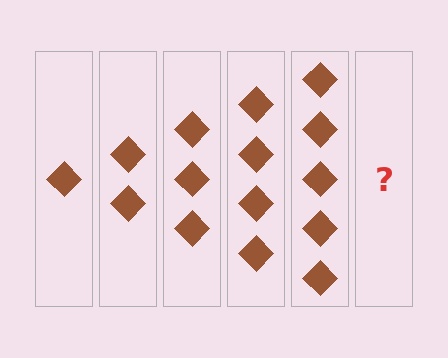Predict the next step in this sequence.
The next step is 6 diamonds.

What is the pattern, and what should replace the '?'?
The pattern is that each step adds one more diamond. The '?' should be 6 diamonds.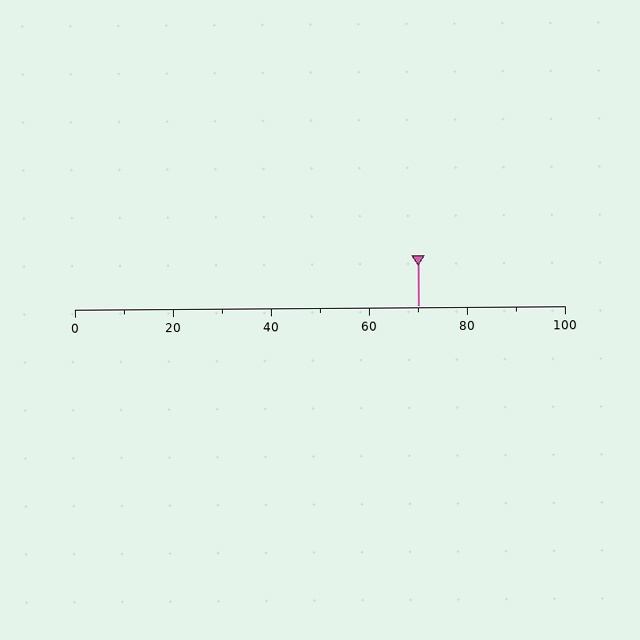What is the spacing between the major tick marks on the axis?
The major ticks are spaced 20 apart.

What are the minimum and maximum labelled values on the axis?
The axis runs from 0 to 100.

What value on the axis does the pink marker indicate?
The marker indicates approximately 70.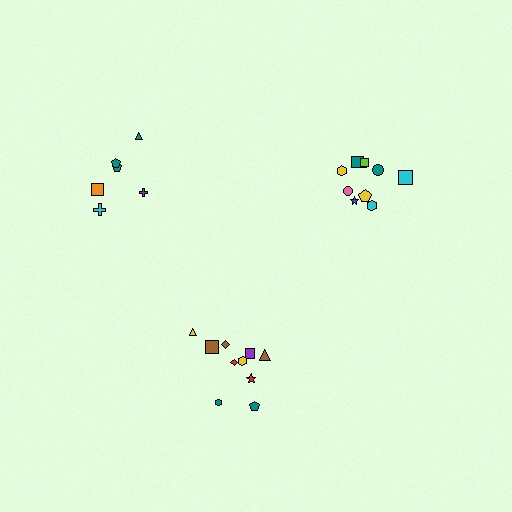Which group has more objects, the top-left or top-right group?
The top-right group.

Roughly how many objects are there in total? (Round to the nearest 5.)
Roughly 25 objects in total.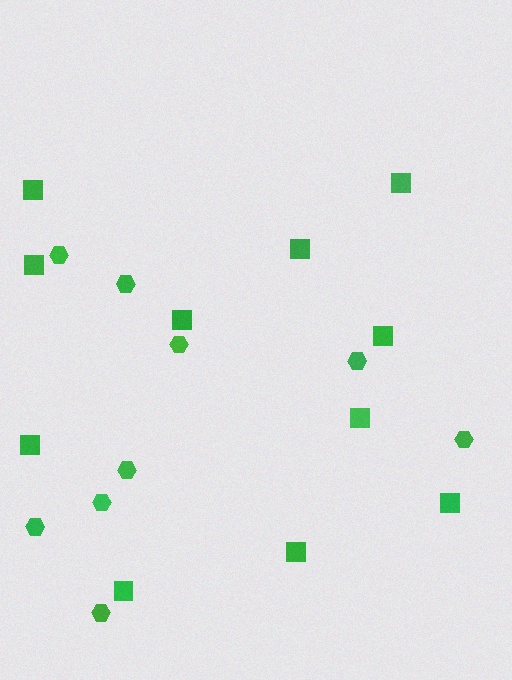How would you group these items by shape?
There are 2 groups: one group of hexagons (9) and one group of squares (11).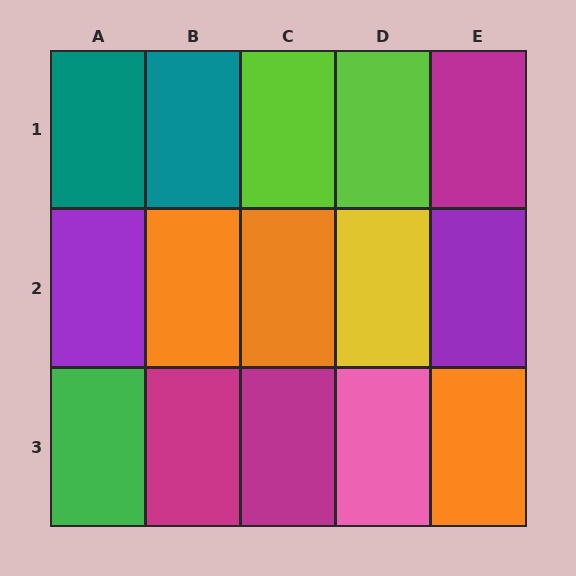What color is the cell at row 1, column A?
Teal.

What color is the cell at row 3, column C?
Magenta.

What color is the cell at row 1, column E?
Magenta.